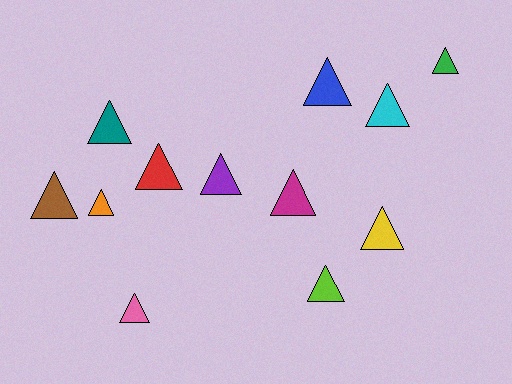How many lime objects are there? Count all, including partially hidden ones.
There is 1 lime object.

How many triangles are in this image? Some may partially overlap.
There are 12 triangles.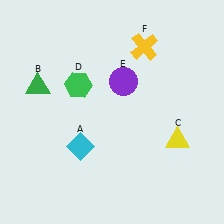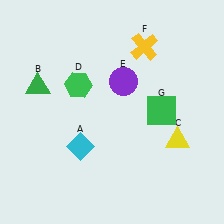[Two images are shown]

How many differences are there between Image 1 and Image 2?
There is 1 difference between the two images.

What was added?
A green square (G) was added in Image 2.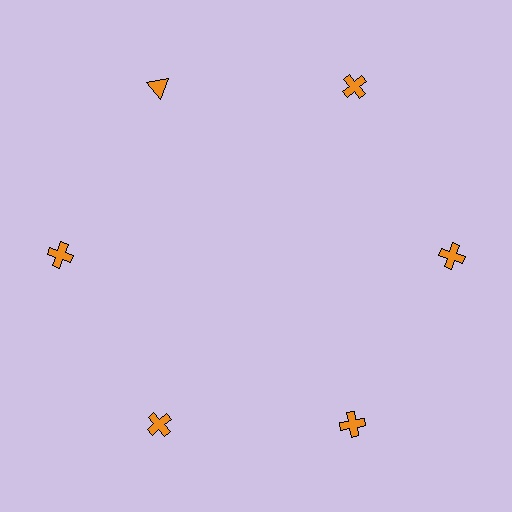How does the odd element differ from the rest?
It has a different shape: triangle instead of cross.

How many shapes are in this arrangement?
There are 6 shapes arranged in a ring pattern.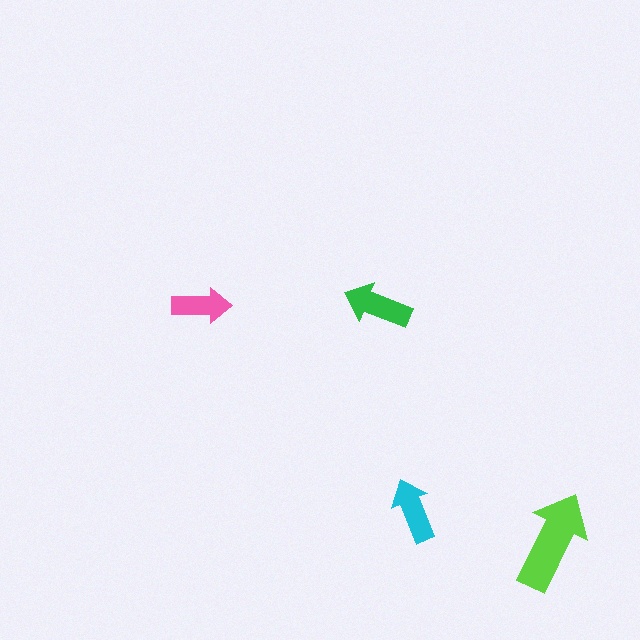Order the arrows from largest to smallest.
the lime one, the green one, the cyan one, the pink one.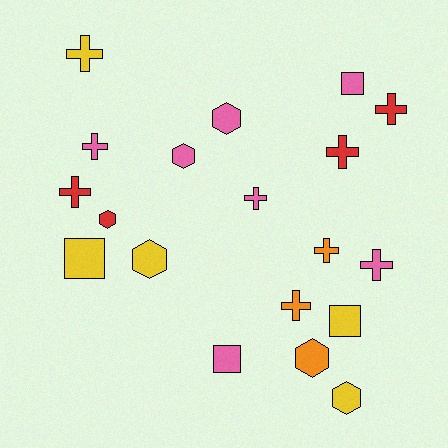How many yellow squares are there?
There are 2 yellow squares.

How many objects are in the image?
There are 19 objects.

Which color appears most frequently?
Pink, with 7 objects.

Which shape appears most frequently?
Cross, with 9 objects.